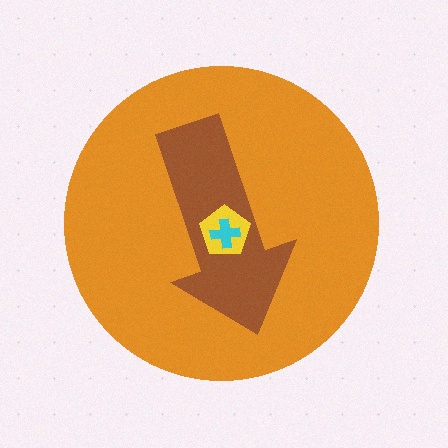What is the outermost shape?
The orange circle.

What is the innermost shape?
The cyan cross.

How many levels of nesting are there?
4.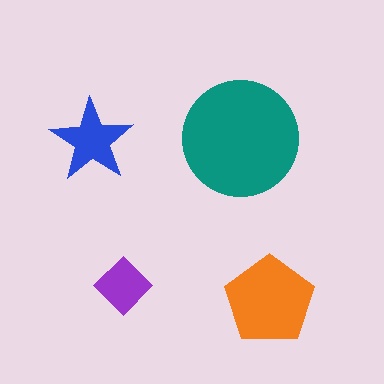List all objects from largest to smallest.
The teal circle, the orange pentagon, the blue star, the purple diamond.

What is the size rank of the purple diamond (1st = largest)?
4th.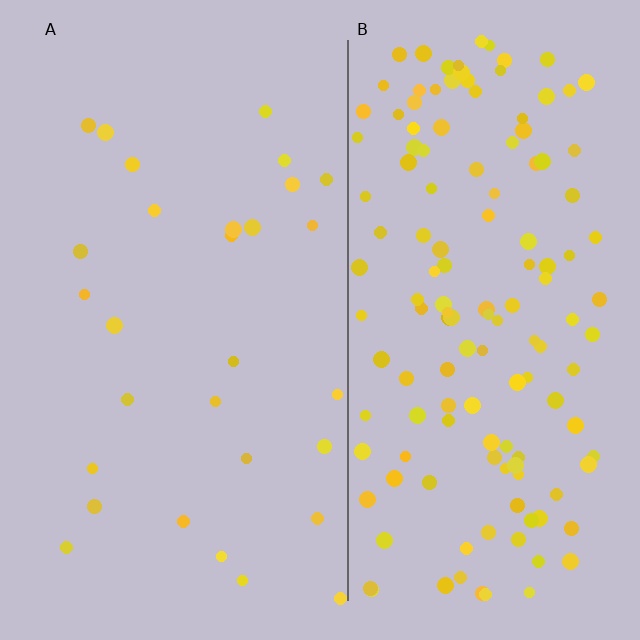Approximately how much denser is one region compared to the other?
Approximately 4.8× — region B over region A.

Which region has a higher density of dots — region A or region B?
B (the right).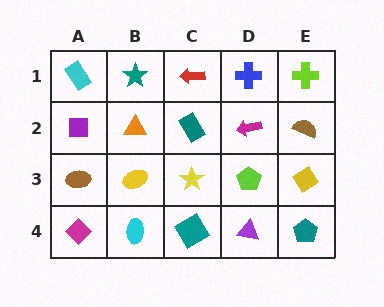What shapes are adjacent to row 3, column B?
An orange triangle (row 2, column B), a cyan ellipse (row 4, column B), a brown ellipse (row 3, column A), a yellow star (row 3, column C).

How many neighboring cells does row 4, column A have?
2.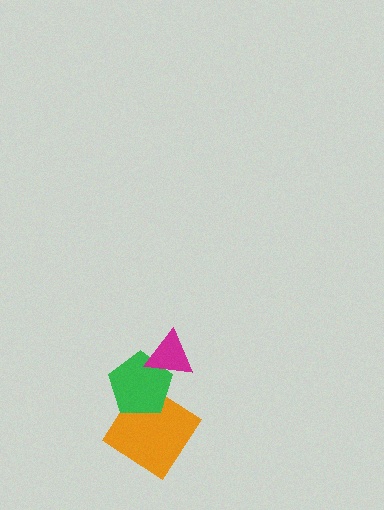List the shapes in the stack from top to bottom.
From top to bottom: the magenta triangle, the green pentagon, the orange diamond.